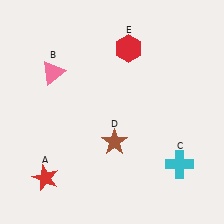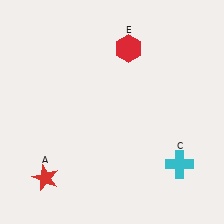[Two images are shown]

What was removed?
The brown star (D), the pink triangle (B) were removed in Image 2.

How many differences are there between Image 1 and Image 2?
There are 2 differences between the two images.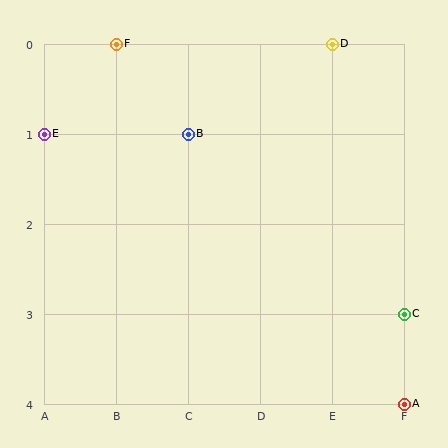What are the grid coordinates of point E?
Point E is at grid coordinates (A, 1).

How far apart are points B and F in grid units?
Points B and F are 1 column and 1 row apart (about 1.4 grid units diagonally).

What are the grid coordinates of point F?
Point F is at grid coordinates (B, 0).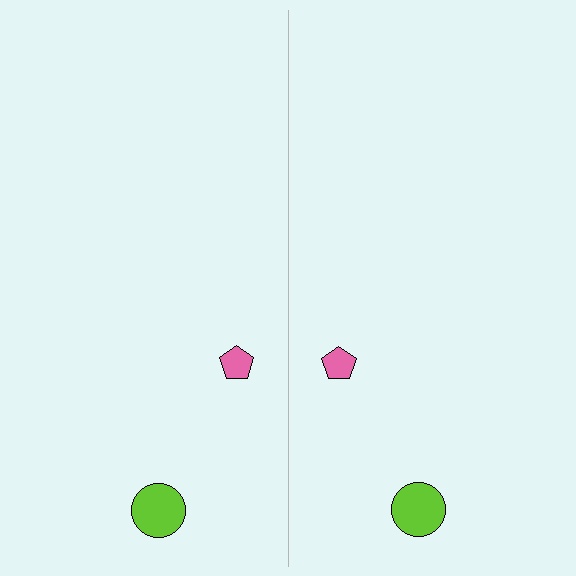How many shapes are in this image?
There are 4 shapes in this image.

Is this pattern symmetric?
Yes, this pattern has bilateral (reflection) symmetry.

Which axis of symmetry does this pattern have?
The pattern has a vertical axis of symmetry running through the center of the image.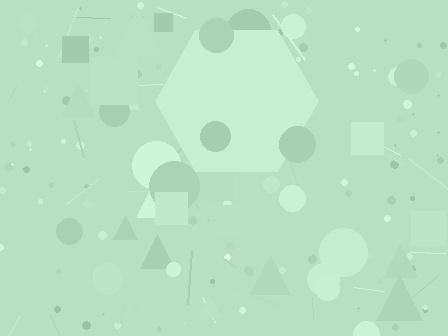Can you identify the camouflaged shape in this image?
The camouflaged shape is a hexagon.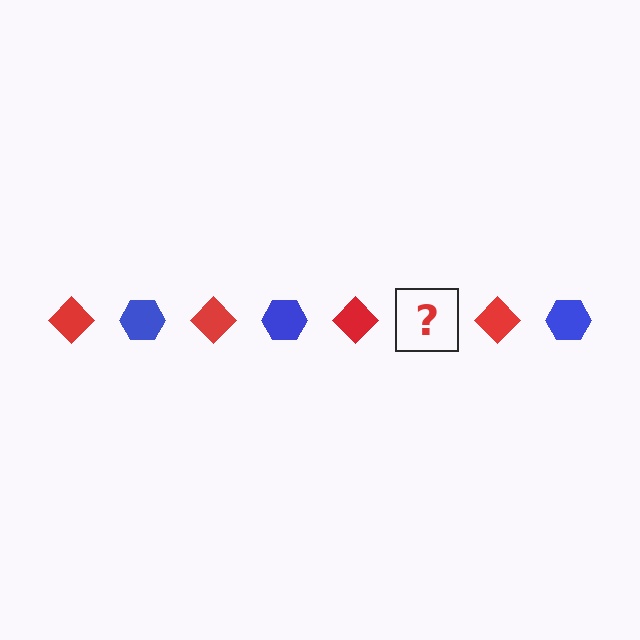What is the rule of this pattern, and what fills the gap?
The rule is that the pattern alternates between red diamond and blue hexagon. The gap should be filled with a blue hexagon.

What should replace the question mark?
The question mark should be replaced with a blue hexagon.